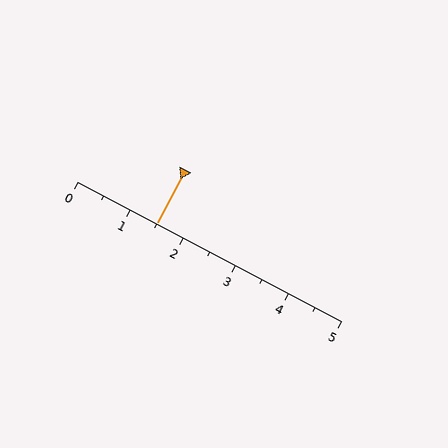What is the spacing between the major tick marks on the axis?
The major ticks are spaced 1 apart.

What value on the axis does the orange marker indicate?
The marker indicates approximately 1.5.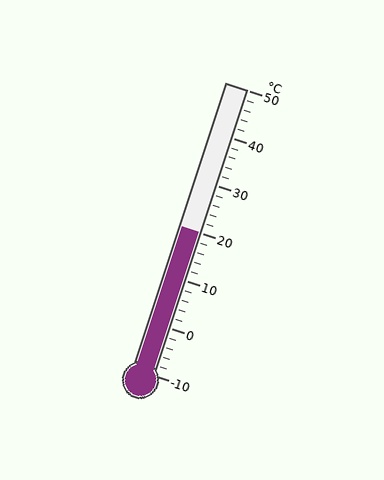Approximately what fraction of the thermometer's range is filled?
The thermometer is filled to approximately 50% of its range.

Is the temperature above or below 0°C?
The temperature is above 0°C.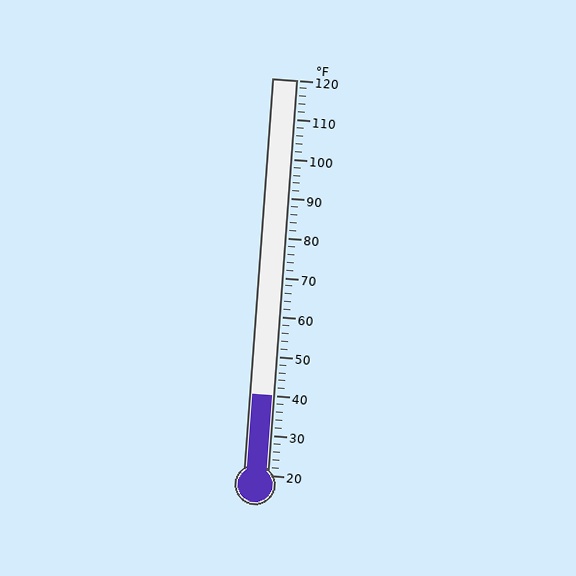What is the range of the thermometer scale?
The thermometer scale ranges from 20°F to 120°F.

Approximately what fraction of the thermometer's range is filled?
The thermometer is filled to approximately 20% of its range.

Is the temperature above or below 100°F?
The temperature is below 100°F.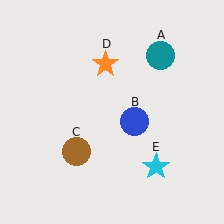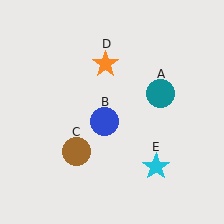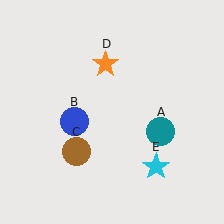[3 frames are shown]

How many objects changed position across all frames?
2 objects changed position: teal circle (object A), blue circle (object B).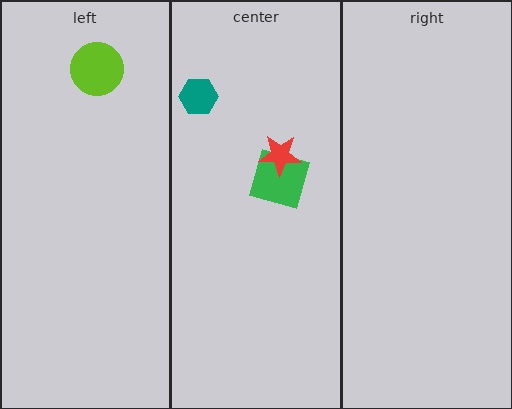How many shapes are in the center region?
3.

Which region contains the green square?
The center region.